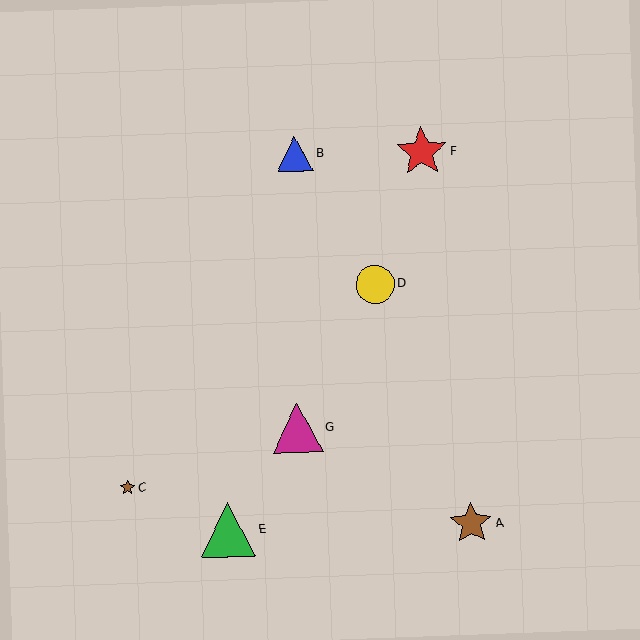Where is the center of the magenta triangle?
The center of the magenta triangle is at (297, 428).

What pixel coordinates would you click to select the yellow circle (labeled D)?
Click at (375, 284) to select the yellow circle D.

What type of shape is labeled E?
Shape E is a green triangle.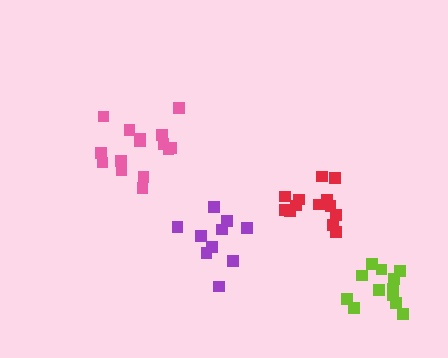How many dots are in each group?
Group 1: 15 dots, Group 2: 10 dots, Group 3: 13 dots, Group 4: 12 dots (50 total).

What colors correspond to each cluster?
The clusters are colored: pink, purple, red, lime.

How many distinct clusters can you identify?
There are 4 distinct clusters.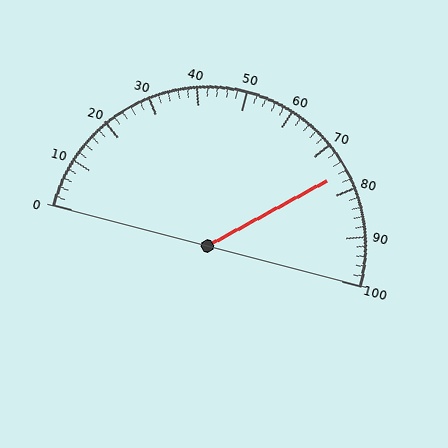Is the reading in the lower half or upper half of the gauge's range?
The reading is in the upper half of the range (0 to 100).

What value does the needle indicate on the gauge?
The needle indicates approximately 76.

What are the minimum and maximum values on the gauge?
The gauge ranges from 0 to 100.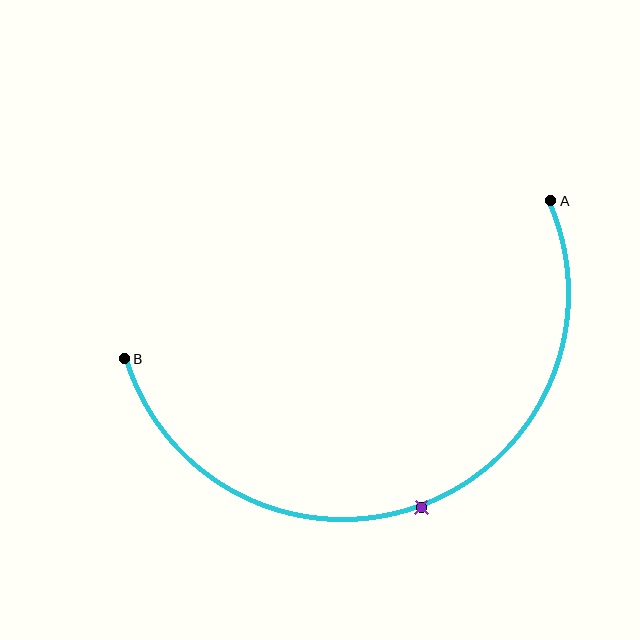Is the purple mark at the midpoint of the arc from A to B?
Yes. The purple mark lies on the arc at equal arc-length from both A and B — it is the arc midpoint.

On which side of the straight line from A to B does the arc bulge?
The arc bulges below the straight line connecting A and B.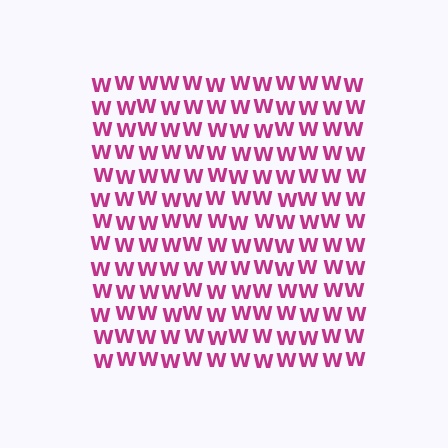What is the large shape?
The large shape is a square.